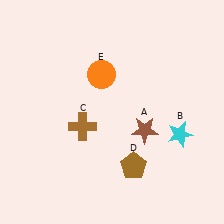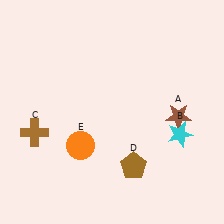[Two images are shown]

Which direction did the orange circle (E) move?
The orange circle (E) moved down.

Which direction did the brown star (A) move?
The brown star (A) moved right.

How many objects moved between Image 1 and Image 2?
3 objects moved between the two images.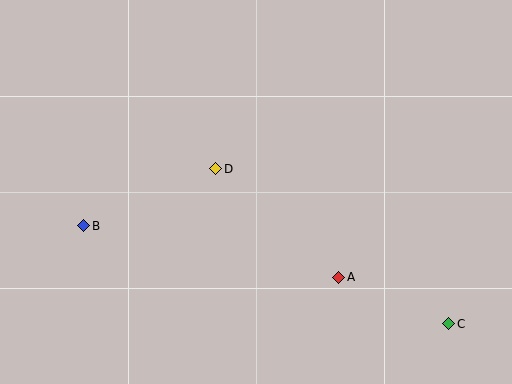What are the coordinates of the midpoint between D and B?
The midpoint between D and B is at (150, 197).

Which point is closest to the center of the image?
Point D at (216, 169) is closest to the center.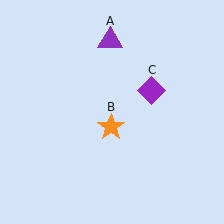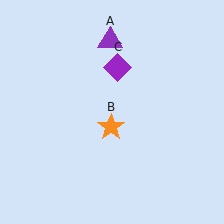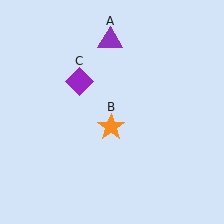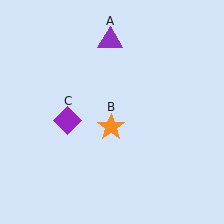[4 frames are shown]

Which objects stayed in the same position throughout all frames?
Purple triangle (object A) and orange star (object B) remained stationary.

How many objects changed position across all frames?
1 object changed position: purple diamond (object C).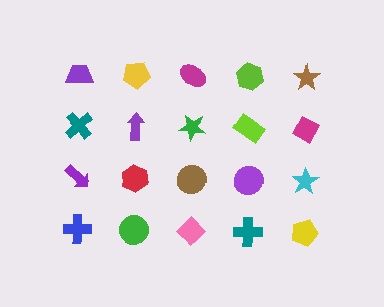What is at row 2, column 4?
A lime rectangle.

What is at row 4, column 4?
A teal cross.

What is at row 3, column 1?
A purple arrow.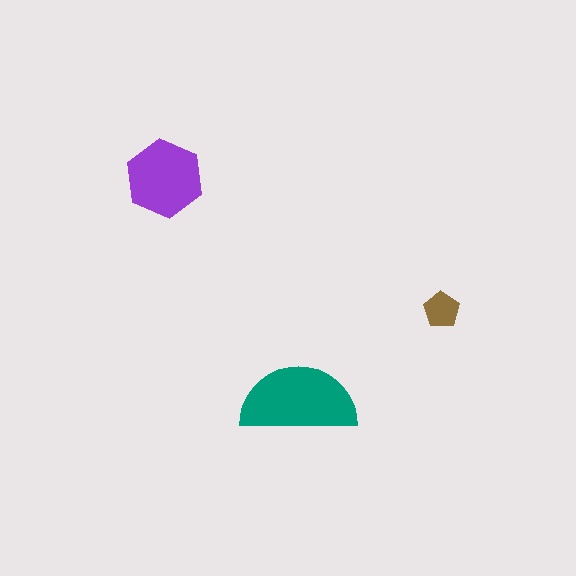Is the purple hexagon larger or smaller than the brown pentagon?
Larger.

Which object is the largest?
The teal semicircle.